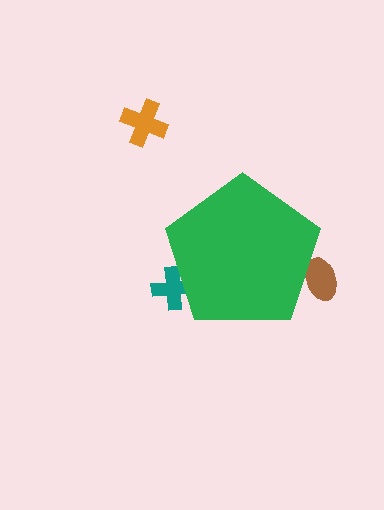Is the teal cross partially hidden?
Yes, the teal cross is partially hidden behind the green pentagon.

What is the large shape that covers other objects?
A green pentagon.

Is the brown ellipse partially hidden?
Yes, the brown ellipse is partially hidden behind the green pentagon.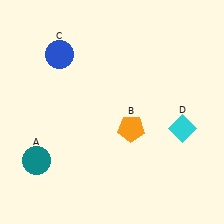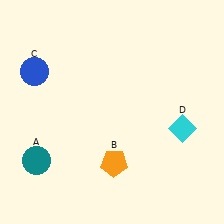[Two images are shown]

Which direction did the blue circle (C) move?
The blue circle (C) moved left.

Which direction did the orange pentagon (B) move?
The orange pentagon (B) moved down.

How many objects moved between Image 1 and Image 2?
2 objects moved between the two images.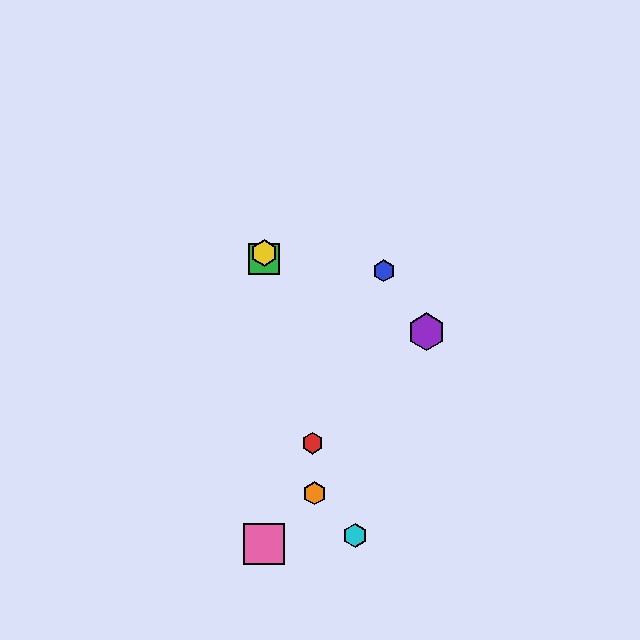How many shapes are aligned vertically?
3 shapes (the green square, the yellow hexagon, the pink square) are aligned vertically.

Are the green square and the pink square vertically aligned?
Yes, both are at x≈264.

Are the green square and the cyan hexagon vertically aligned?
No, the green square is at x≈264 and the cyan hexagon is at x≈355.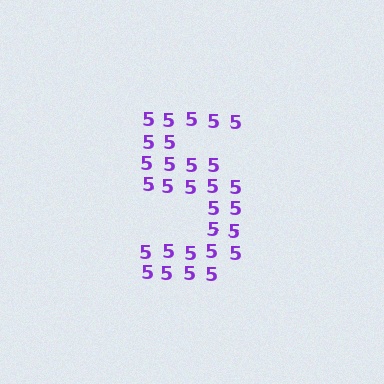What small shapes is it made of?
It is made of small digit 5's.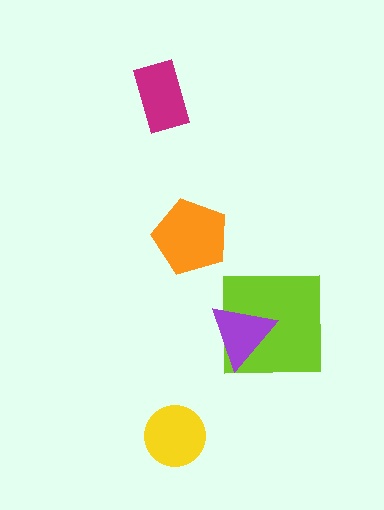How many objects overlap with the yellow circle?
0 objects overlap with the yellow circle.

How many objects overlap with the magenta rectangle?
0 objects overlap with the magenta rectangle.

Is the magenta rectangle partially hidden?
No, no other shape covers it.